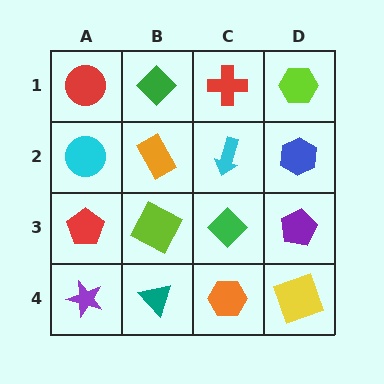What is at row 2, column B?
An orange rectangle.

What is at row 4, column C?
An orange hexagon.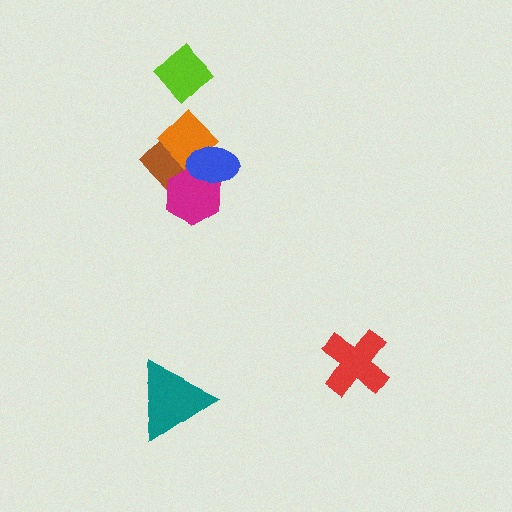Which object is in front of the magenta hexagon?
The blue ellipse is in front of the magenta hexagon.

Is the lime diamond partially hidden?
No, no other shape covers it.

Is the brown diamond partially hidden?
Yes, it is partially covered by another shape.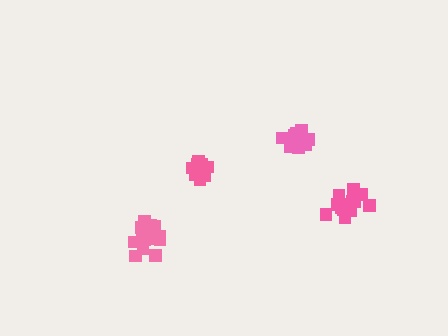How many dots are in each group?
Group 1: 14 dots, Group 2: 15 dots, Group 3: 15 dots, Group 4: 16 dots (60 total).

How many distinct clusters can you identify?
There are 4 distinct clusters.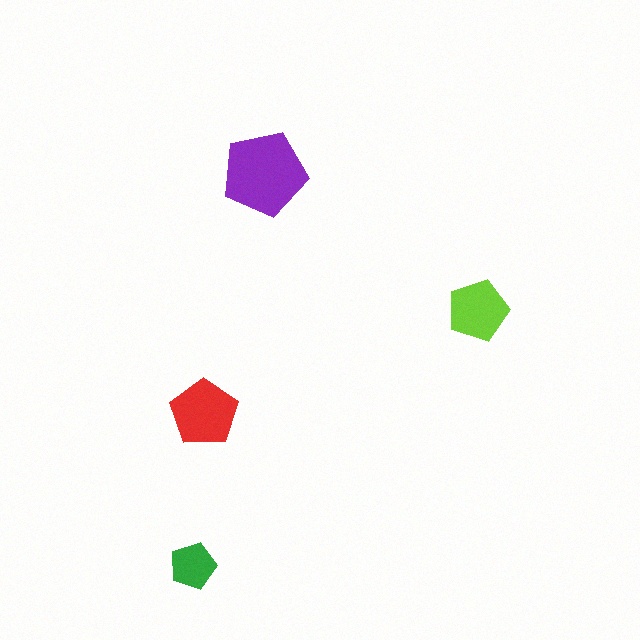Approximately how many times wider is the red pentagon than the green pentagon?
About 1.5 times wider.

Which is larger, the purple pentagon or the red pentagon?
The purple one.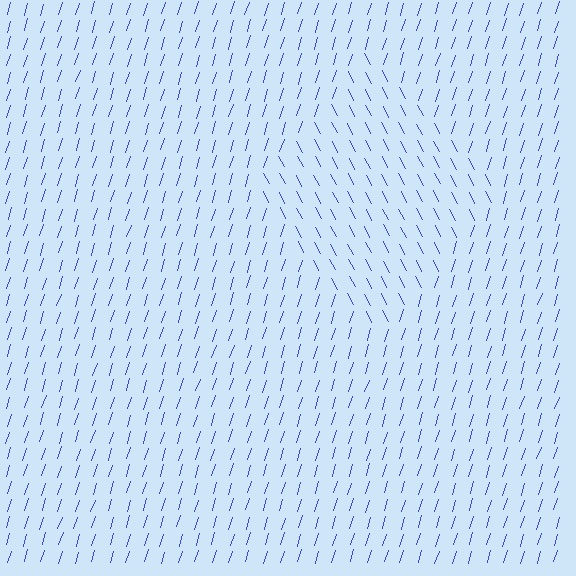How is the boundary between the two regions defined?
The boundary is defined purely by a change in line orientation (approximately 45 degrees difference). All lines are the same color and thickness.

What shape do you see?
I see a diamond.